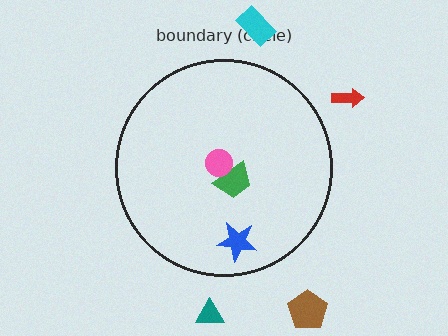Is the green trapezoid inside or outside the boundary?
Inside.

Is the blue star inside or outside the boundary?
Inside.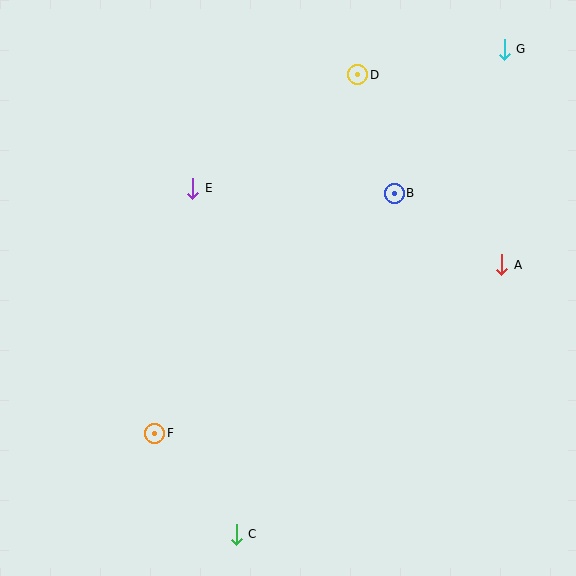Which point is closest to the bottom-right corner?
Point A is closest to the bottom-right corner.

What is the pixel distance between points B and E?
The distance between B and E is 202 pixels.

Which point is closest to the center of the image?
Point E at (193, 188) is closest to the center.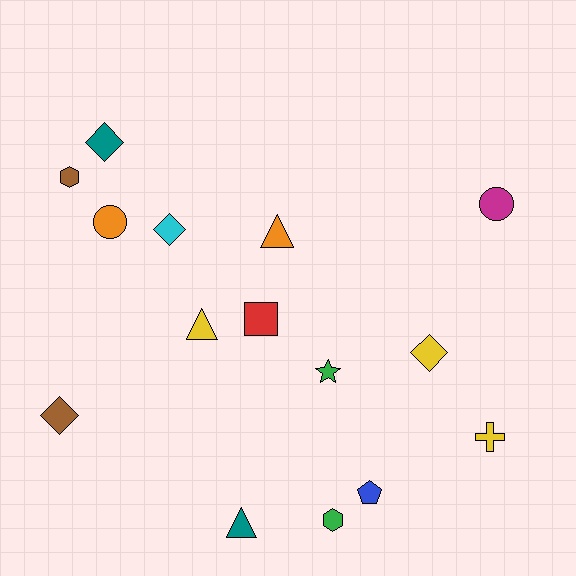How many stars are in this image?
There is 1 star.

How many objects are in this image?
There are 15 objects.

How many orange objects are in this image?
There are 2 orange objects.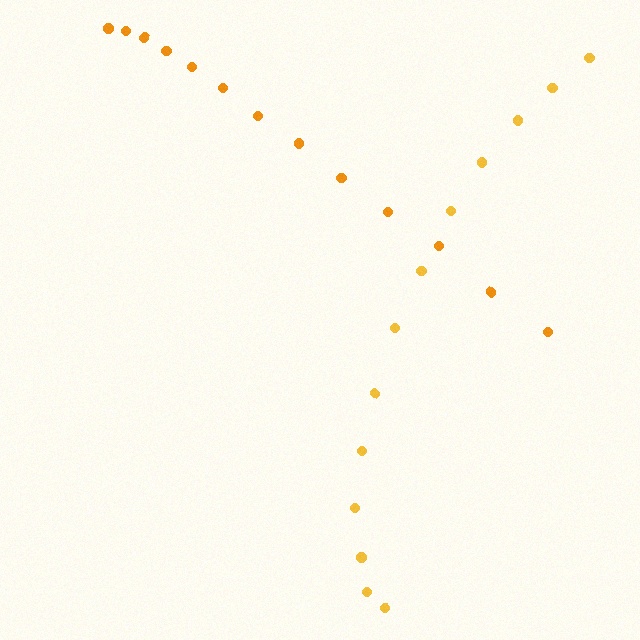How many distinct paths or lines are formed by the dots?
There are 2 distinct paths.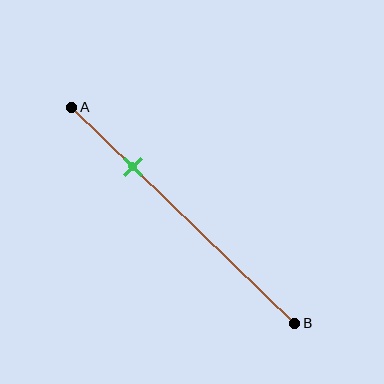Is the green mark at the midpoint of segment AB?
No, the mark is at about 25% from A, not at the 50% midpoint.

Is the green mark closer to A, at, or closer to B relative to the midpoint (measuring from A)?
The green mark is closer to point A than the midpoint of segment AB.